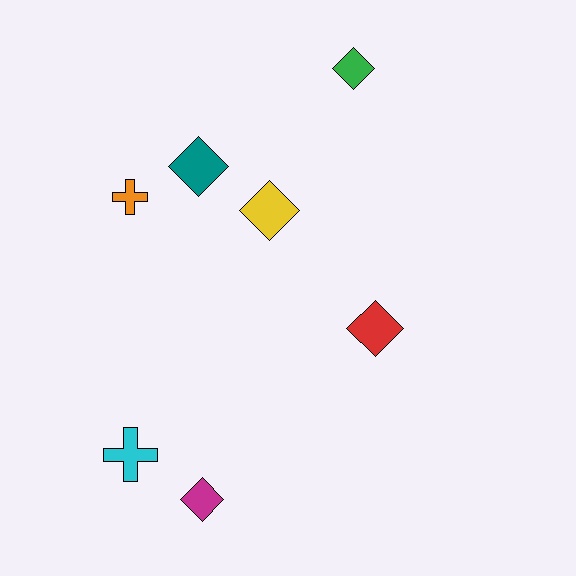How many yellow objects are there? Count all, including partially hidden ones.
There is 1 yellow object.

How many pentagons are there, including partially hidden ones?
There are no pentagons.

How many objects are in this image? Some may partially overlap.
There are 7 objects.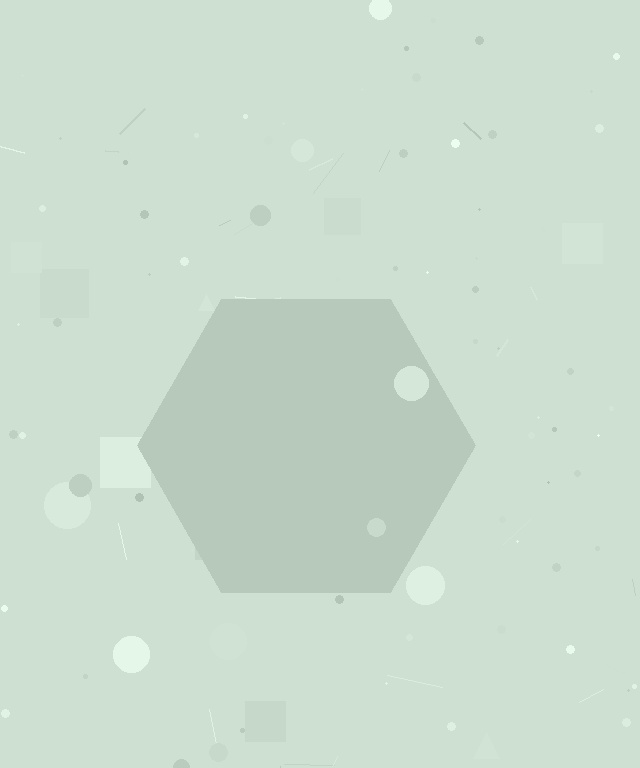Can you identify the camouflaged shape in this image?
The camouflaged shape is a hexagon.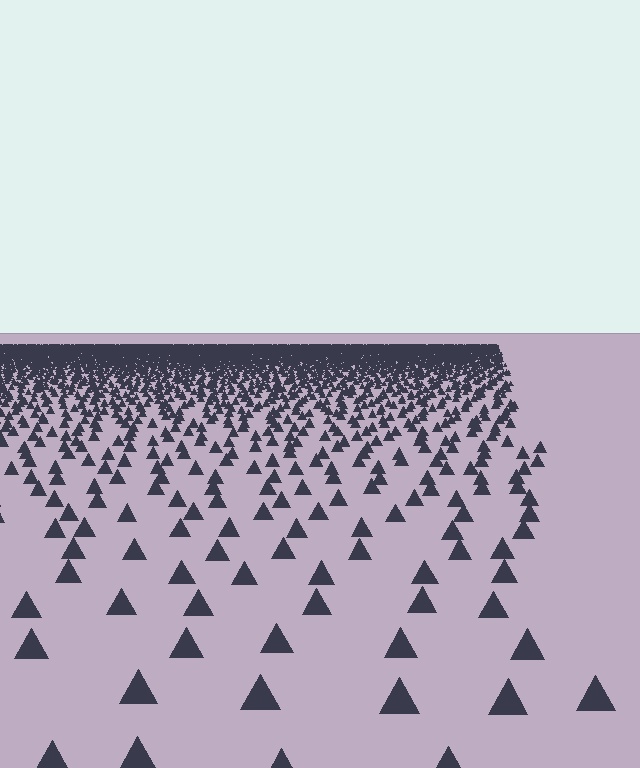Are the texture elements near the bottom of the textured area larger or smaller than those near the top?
Larger. Near the bottom, elements are closer to the viewer and appear at a bigger on-screen size.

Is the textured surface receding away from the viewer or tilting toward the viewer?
The surface is receding away from the viewer. Texture elements get smaller and denser toward the top.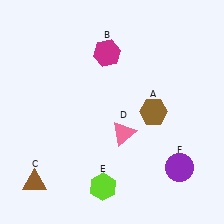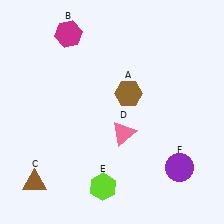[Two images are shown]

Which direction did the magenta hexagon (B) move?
The magenta hexagon (B) moved left.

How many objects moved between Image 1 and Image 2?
2 objects moved between the two images.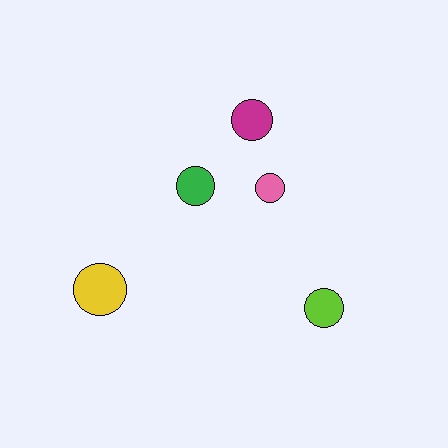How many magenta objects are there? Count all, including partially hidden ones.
There is 1 magenta object.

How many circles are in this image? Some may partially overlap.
There are 5 circles.